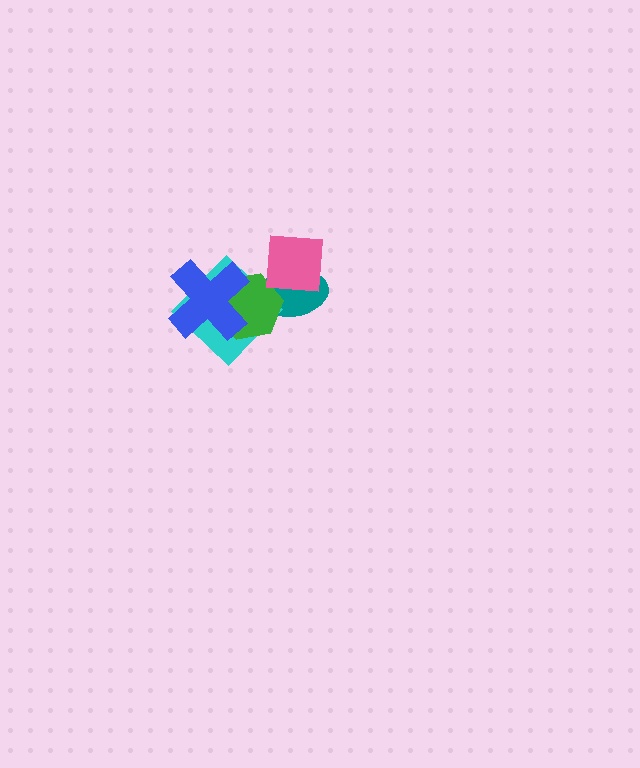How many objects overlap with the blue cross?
2 objects overlap with the blue cross.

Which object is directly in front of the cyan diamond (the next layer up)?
The green hexagon is directly in front of the cyan diamond.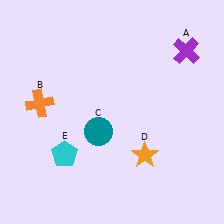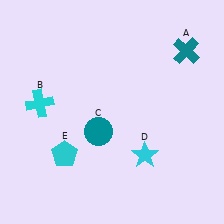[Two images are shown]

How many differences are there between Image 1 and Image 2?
There are 3 differences between the two images.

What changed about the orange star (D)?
In Image 1, D is orange. In Image 2, it changed to cyan.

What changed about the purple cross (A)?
In Image 1, A is purple. In Image 2, it changed to teal.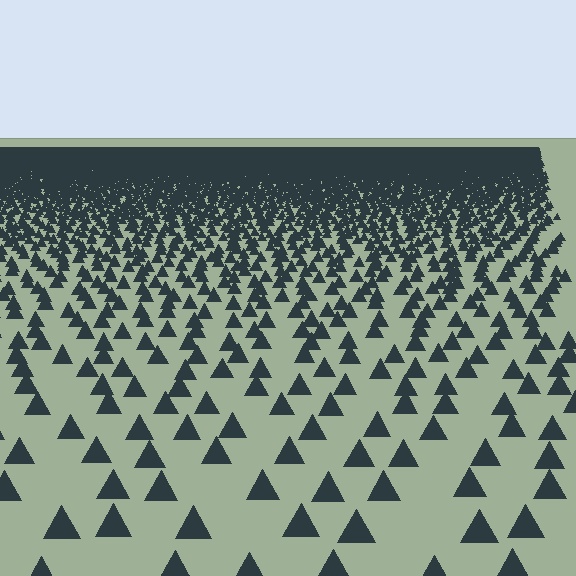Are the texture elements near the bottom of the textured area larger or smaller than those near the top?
Larger. Near the bottom, elements are closer to the viewer and appear at a bigger on-screen size.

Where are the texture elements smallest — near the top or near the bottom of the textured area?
Near the top.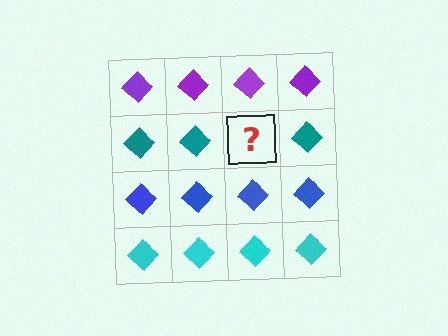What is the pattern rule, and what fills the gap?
The rule is that each row has a consistent color. The gap should be filled with a teal diamond.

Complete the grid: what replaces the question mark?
The question mark should be replaced with a teal diamond.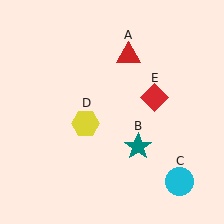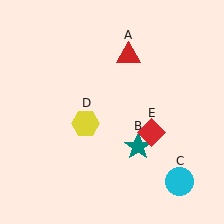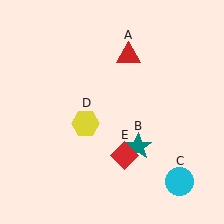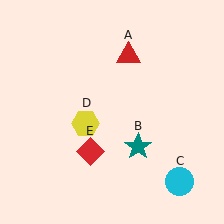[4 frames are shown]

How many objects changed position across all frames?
1 object changed position: red diamond (object E).